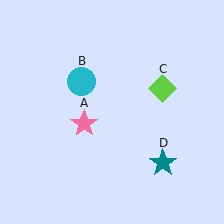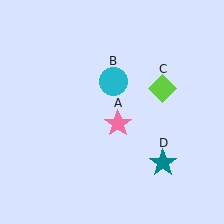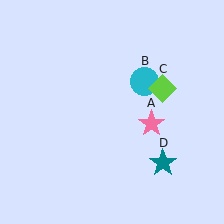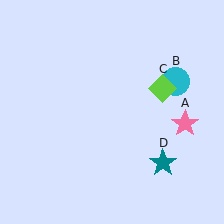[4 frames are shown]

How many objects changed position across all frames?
2 objects changed position: pink star (object A), cyan circle (object B).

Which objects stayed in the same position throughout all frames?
Lime diamond (object C) and teal star (object D) remained stationary.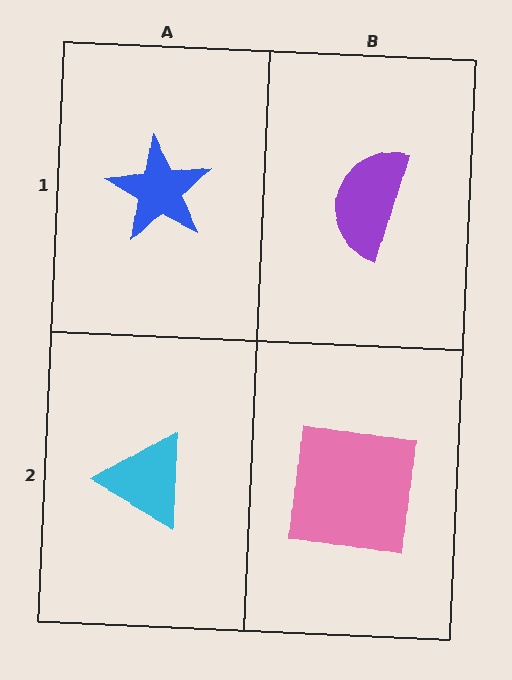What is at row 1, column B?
A purple semicircle.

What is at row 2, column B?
A pink square.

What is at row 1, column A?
A blue star.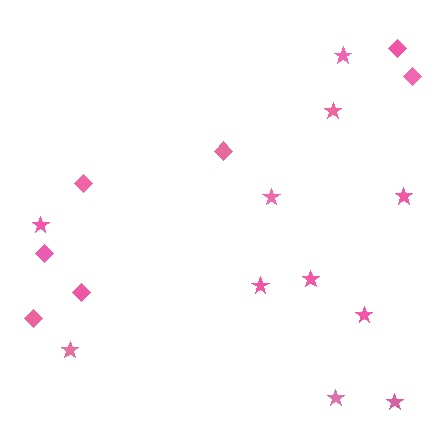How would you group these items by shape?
There are 2 groups: one group of stars (11) and one group of diamonds (7).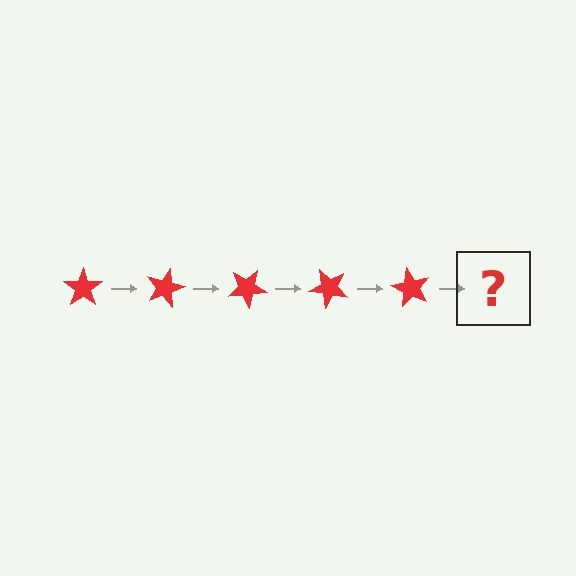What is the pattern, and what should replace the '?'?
The pattern is that the star rotates 15 degrees each step. The '?' should be a red star rotated 75 degrees.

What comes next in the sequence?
The next element should be a red star rotated 75 degrees.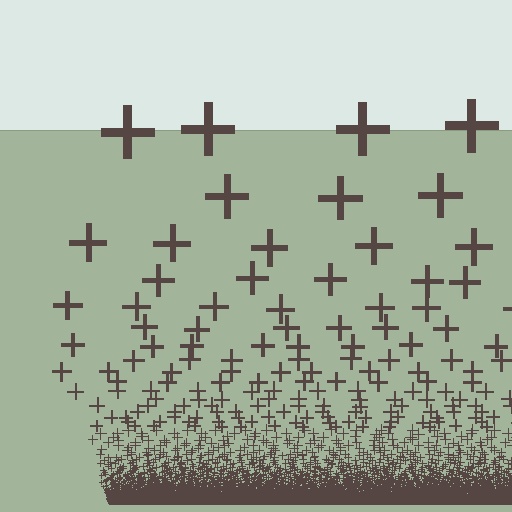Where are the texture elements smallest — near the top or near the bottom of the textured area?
Near the bottom.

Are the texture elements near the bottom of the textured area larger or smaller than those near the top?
Smaller. The gradient is inverted — elements near the bottom are smaller and denser.